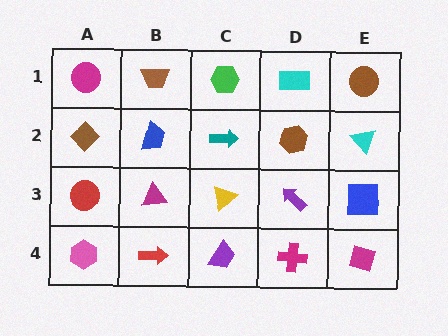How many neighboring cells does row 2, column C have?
4.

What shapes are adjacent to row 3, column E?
A cyan triangle (row 2, column E), a magenta diamond (row 4, column E), a purple arrow (row 3, column D).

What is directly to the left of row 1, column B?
A magenta circle.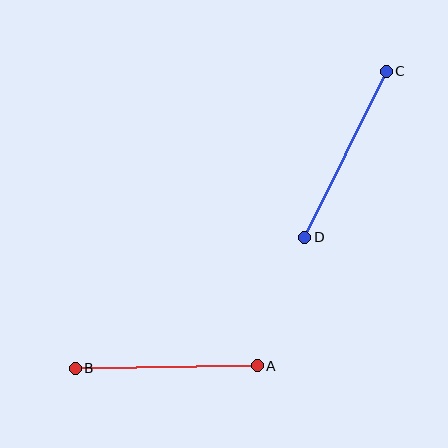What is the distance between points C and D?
The distance is approximately 185 pixels.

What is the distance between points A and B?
The distance is approximately 182 pixels.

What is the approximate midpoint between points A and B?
The midpoint is at approximately (166, 367) pixels.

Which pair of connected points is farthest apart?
Points C and D are farthest apart.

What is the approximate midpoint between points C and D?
The midpoint is at approximately (345, 154) pixels.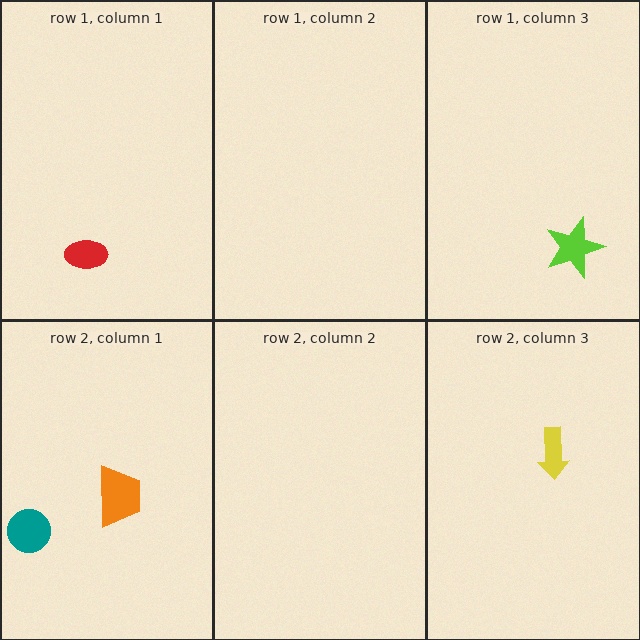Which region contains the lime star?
The row 1, column 3 region.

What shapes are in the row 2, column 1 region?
The teal circle, the orange trapezoid.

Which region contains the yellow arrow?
The row 2, column 3 region.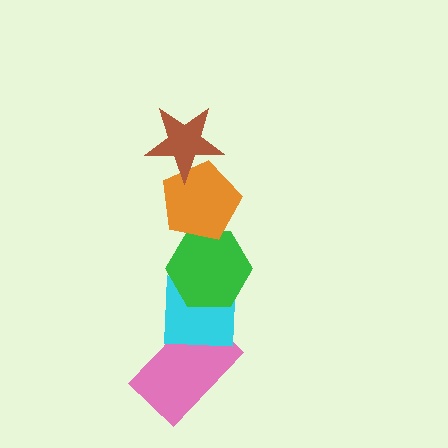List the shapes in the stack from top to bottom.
From top to bottom: the brown star, the orange pentagon, the green hexagon, the cyan square, the pink rectangle.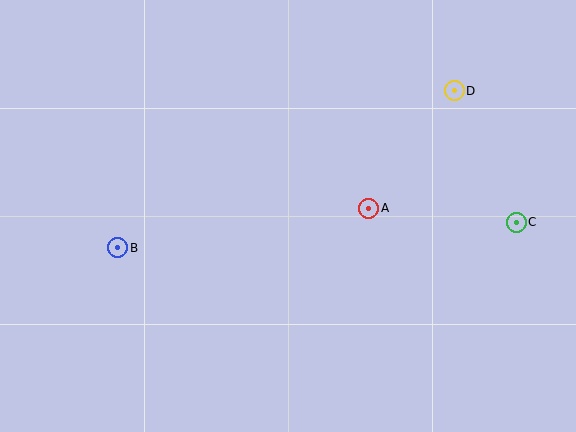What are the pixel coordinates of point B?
Point B is at (118, 248).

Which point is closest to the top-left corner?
Point B is closest to the top-left corner.